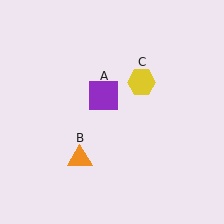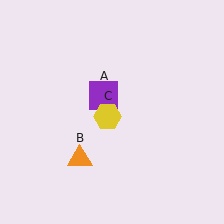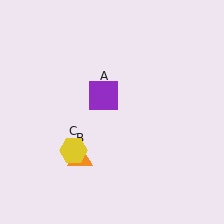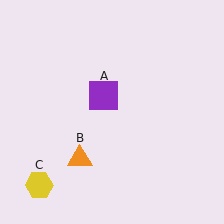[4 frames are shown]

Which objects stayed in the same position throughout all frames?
Purple square (object A) and orange triangle (object B) remained stationary.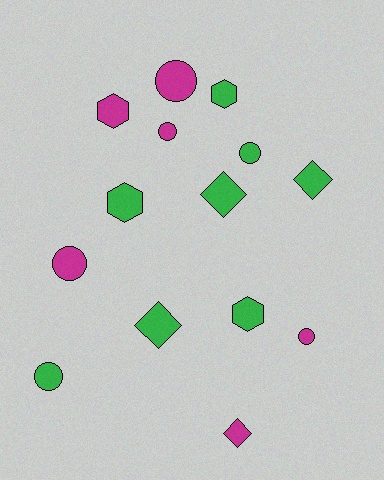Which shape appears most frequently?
Circle, with 6 objects.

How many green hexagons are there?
There are 3 green hexagons.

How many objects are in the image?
There are 14 objects.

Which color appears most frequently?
Green, with 8 objects.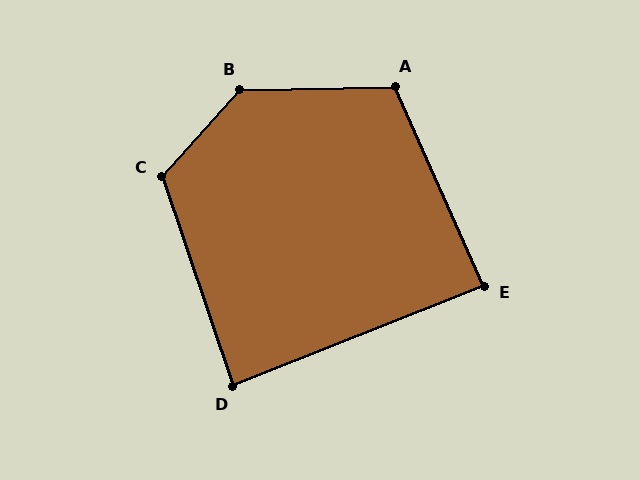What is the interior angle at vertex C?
Approximately 120 degrees (obtuse).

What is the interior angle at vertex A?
Approximately 113 degrees (obtuse).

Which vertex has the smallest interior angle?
D, at approximately 87 degrees.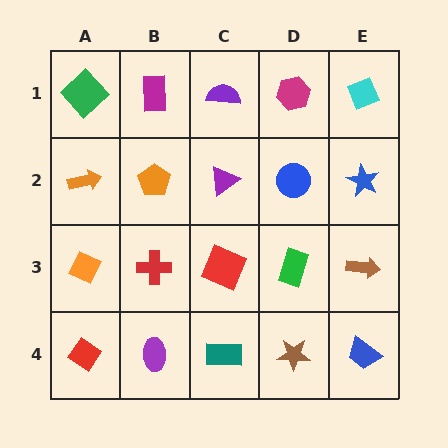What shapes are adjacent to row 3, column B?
An orange pentagon (row 2, column B), a purple ellipse (row 4, column B), an orange diamond (row 3, column A), a red square (row 3, column C).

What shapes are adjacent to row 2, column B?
A magenta rectangle (row 1, column B), a red cross (row 3, column B), an orange arrow (row 2, column A), a purple triangle (row 2, column C).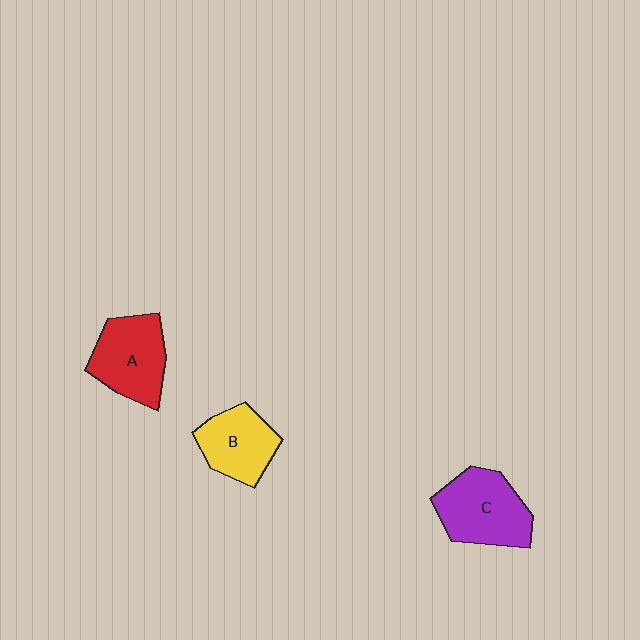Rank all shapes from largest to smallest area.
From largest to smallest: C (purple), A (red), B (yellow).